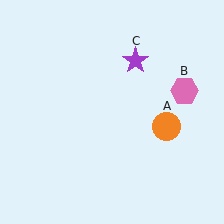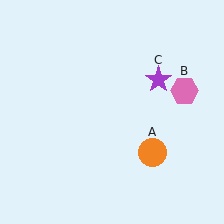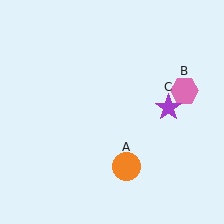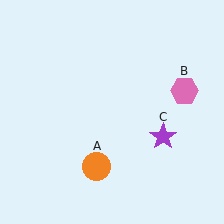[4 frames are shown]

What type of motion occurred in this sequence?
The orange circle (object A), purple star (object C) rotated clockwise around the center of the scene.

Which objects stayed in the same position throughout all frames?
Pink hexagon (object B) remained stationary.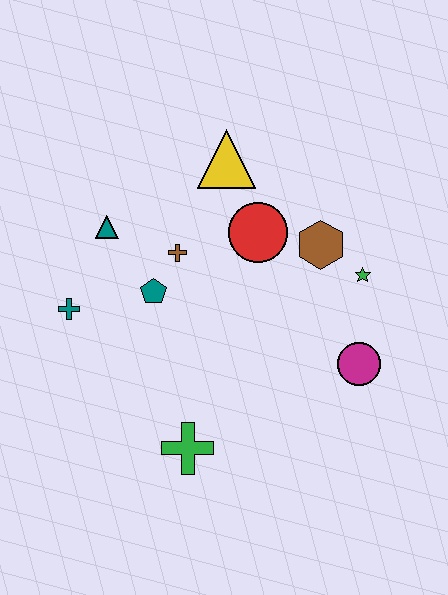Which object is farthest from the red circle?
The green cross is farthest from the red circle.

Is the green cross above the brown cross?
No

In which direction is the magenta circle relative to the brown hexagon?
The magenta circle is below the brown hexagon.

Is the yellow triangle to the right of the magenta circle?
No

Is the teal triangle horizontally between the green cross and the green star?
No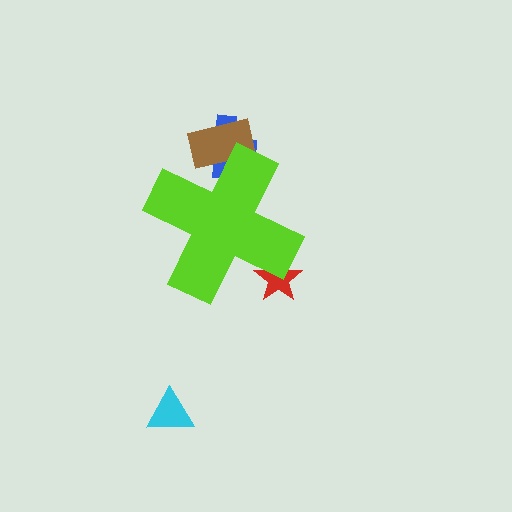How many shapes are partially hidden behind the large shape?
3 shapes are partially hidden.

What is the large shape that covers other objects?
A lime cross.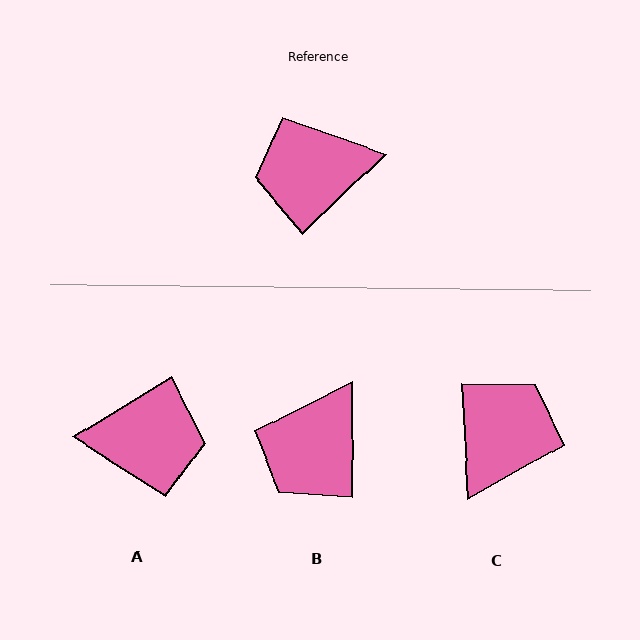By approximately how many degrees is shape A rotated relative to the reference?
Approximately 167 degrees counter-clockwise.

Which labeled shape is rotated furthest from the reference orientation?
A, about 167 degrees away.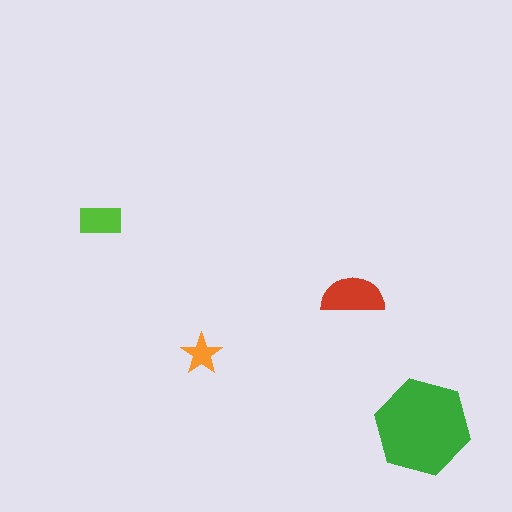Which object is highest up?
The lime rectangle is topmost.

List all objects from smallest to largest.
The orange star, the lime rectangle, the red semicircle, the green hexagon.